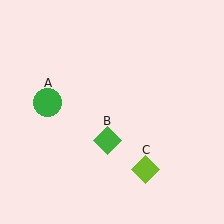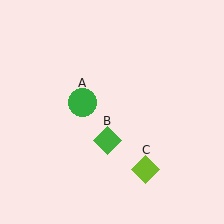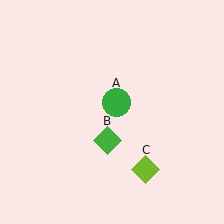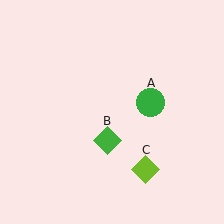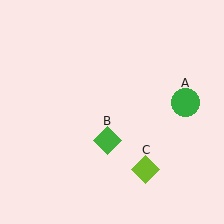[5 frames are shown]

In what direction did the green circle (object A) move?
The green circle (object A) moved right.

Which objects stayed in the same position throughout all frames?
Green diamond (object B) and lime diamond (object C) remained stationary.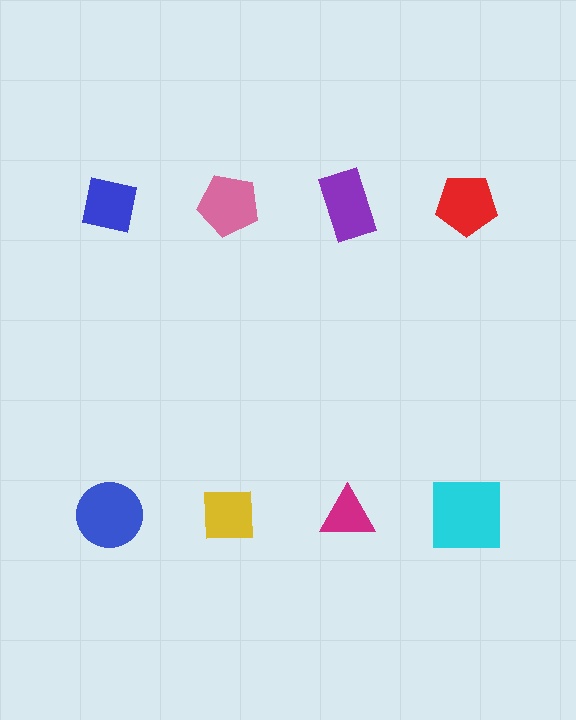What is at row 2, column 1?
A blue circle.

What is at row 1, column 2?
A pink pentagon.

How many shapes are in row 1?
4 shapes.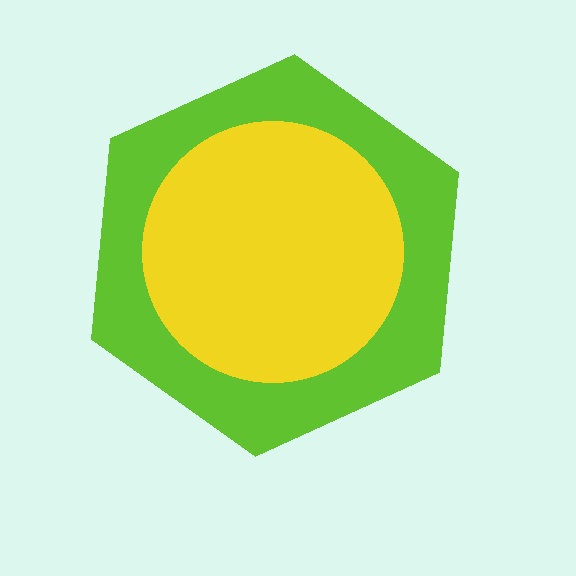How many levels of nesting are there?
2.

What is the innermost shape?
The yellow circle.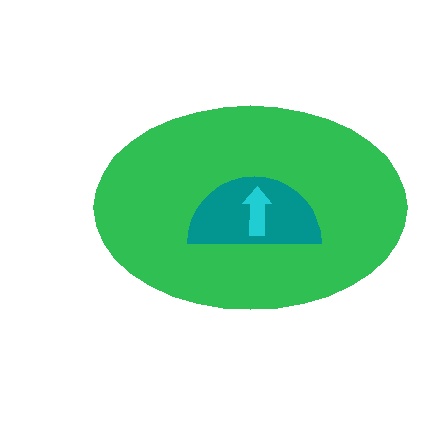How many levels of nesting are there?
3.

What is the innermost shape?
The cyan arrow.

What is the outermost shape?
The green ellipse.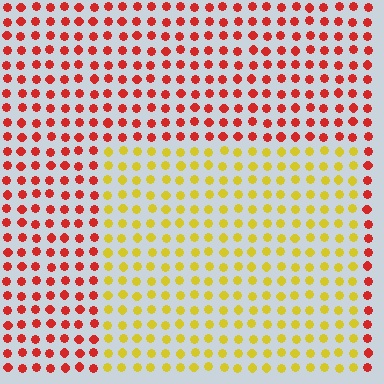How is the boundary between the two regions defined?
The boundary is defined purely by a slight shift in hue (about 55 degrees). Spacing, size, and orientation are identical on both sides.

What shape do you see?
I see a rectangle.